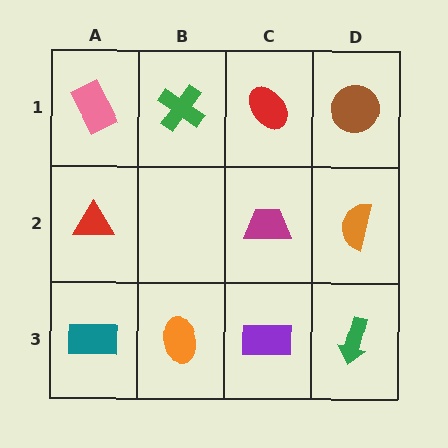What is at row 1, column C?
A red ellipse.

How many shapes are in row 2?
3 shapes.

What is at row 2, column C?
A magenta trapezoid.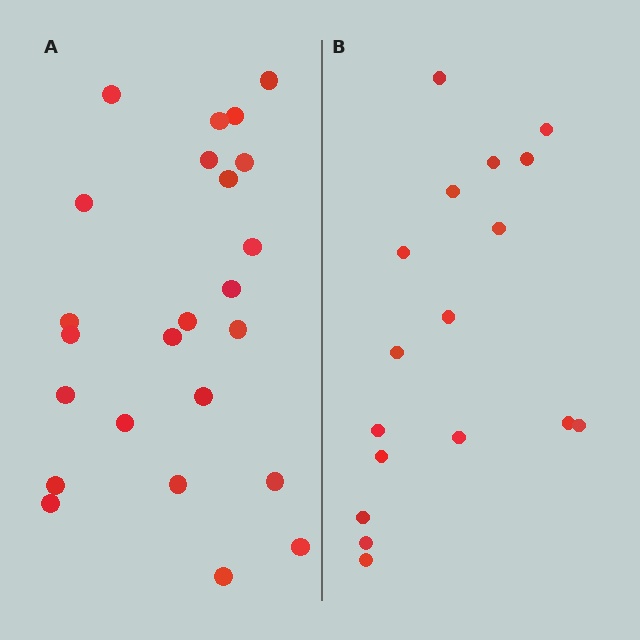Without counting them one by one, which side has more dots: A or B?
Region A (the left region) has more dots.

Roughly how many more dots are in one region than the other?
Region A has roughly 8 or so more dots than region B.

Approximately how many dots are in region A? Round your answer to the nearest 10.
About 20 dots. (The exact count is 24, which rounds to 20.)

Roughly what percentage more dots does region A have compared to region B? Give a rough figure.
About 40% more.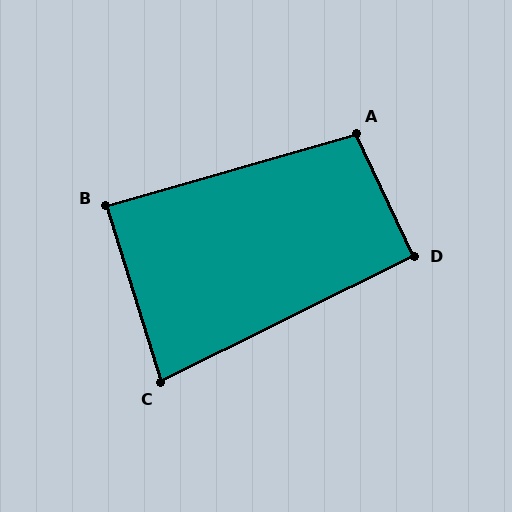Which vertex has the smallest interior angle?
C, at approximately 81 degrees.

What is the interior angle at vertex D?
Approximately 91 degrees (approximately right).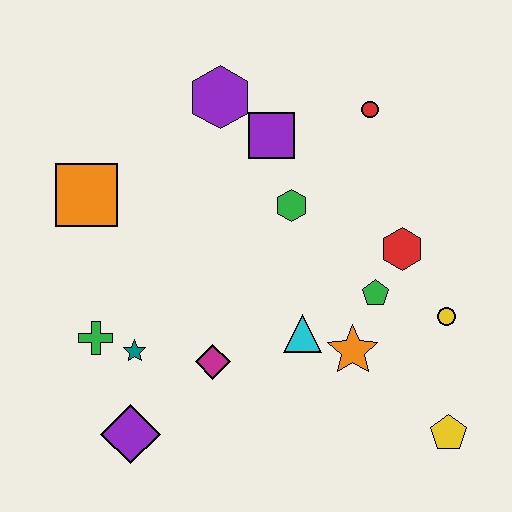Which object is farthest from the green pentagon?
The orange square is farthest from the green pentagon.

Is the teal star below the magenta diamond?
No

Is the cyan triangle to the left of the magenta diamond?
No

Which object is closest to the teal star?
The green cross is closest to the teal star.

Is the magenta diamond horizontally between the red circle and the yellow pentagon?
No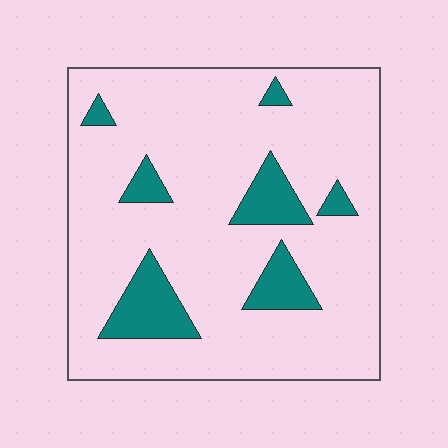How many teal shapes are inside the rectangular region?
7.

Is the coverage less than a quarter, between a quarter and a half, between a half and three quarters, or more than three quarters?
Less than a quarter.